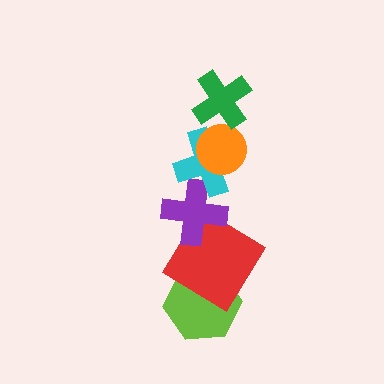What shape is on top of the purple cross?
The cyan cross is on top of the purple cross.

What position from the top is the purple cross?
The purple cross is 4th from the top.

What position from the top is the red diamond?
The red diamond is 5th from the top.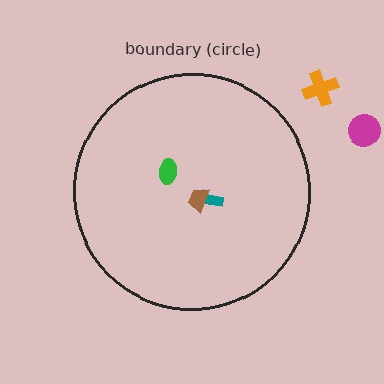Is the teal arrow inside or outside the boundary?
Inside.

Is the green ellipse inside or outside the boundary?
Inside.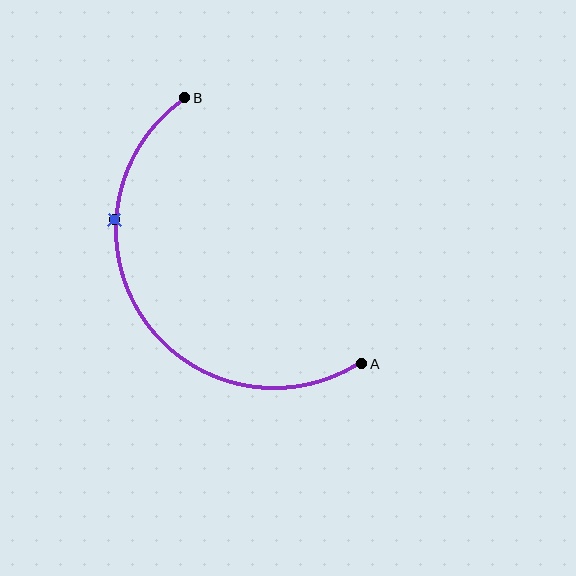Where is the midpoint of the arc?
The arc midpoint is the point on the curve farthest from the straight line joining A and B. It sits to the left of that line.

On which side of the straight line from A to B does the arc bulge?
The arc bulges to the left of the straight line connecting A and B.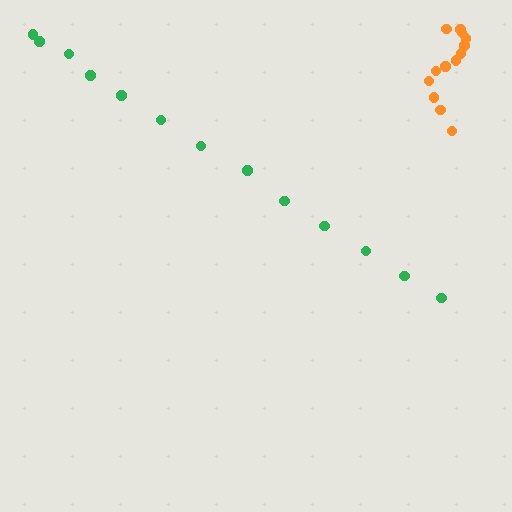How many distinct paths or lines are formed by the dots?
There are 2 distinct paths.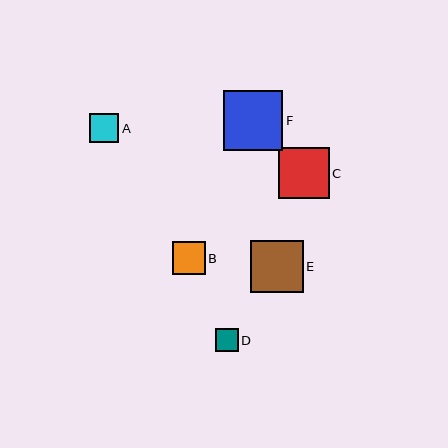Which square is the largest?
Square F is the largest with a size of approximately 59 pixels.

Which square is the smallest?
Square D is the smallest with a size of approximately 23 pixels.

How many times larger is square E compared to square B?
Square E is approximately 1.6 times the size of square B.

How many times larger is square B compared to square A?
Square B is approximately 1.1 times the size of square A.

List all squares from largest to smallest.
From largest to smallest: F, E, C, B, A, D.